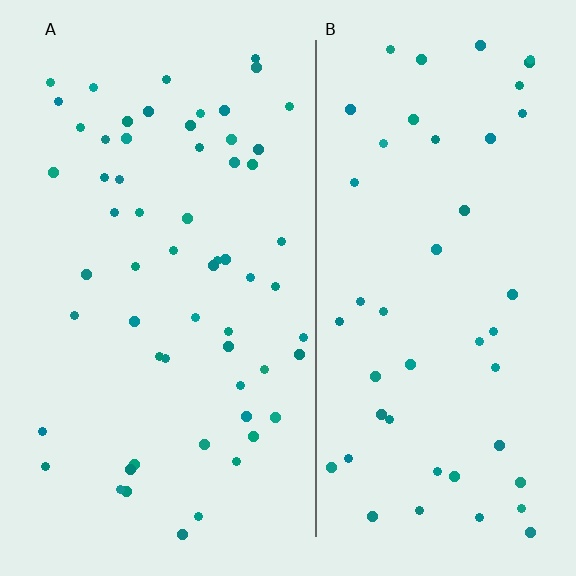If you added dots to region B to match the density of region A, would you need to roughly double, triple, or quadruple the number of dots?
Approximately double.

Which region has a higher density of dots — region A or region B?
A (the left).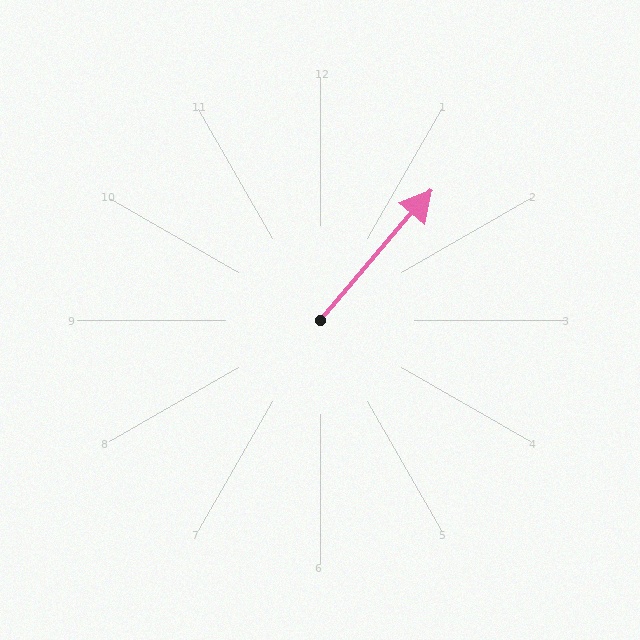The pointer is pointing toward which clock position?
Roughly 1 o'clock.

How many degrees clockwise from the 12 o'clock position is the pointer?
Approximately 41 degrees.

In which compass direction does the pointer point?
Northeast.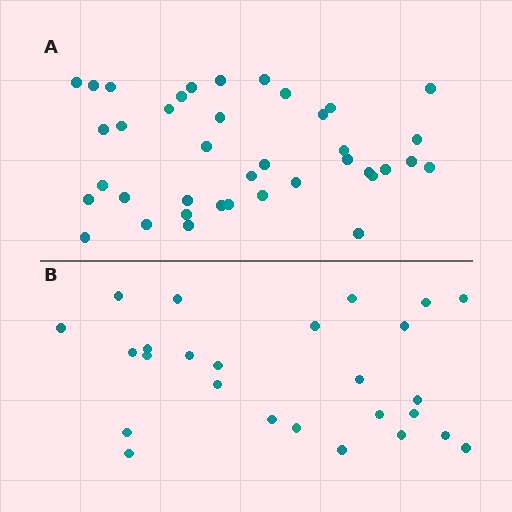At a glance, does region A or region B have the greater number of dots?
Region A (the top region) has more dots.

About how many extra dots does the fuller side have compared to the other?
Region A has approximately 15 more dots than region B.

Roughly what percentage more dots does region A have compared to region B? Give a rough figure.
About 50% more.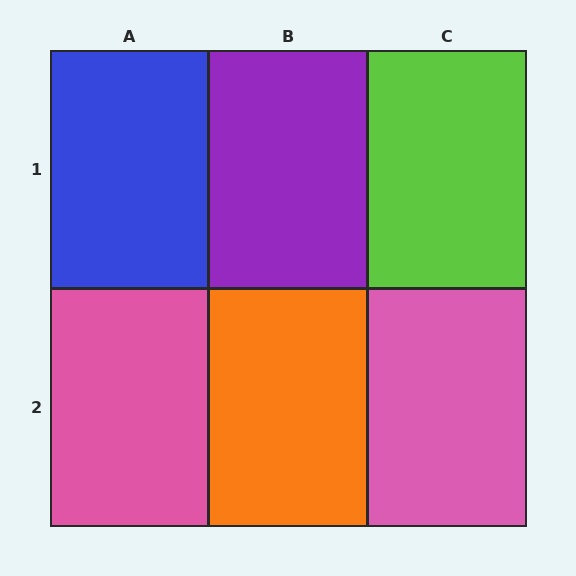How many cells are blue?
1 cell is blue.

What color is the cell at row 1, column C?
Lime.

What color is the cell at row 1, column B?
Purple.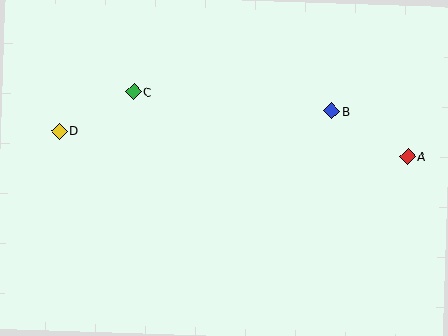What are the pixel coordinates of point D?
Point D is at (60, 131).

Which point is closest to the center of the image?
Point C at (134, 92) is closest to the center.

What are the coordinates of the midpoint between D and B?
The midpoint between D and B is at (196, 121).